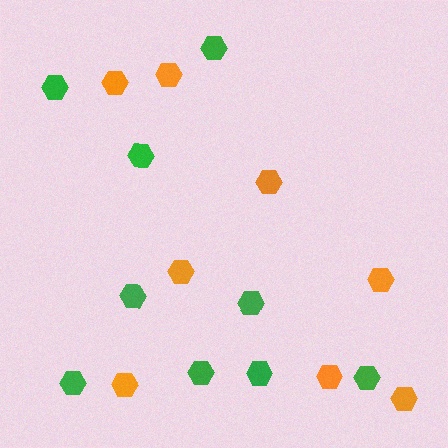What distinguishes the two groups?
There are 2 groups: one group of orange hexagons (8) and one group of green hexagons (9).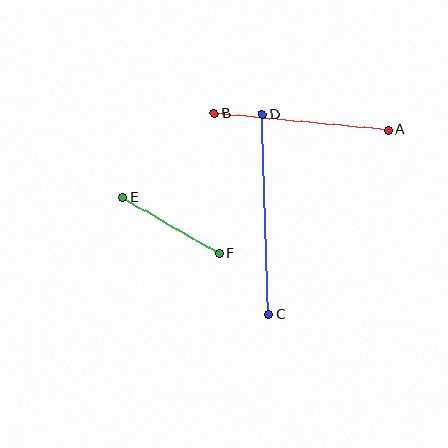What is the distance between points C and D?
The distance is approximately 200 pixels.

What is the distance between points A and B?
The distance is approximately 175 pixels.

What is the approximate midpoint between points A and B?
The midpoint is at approximately (301, 122) pixels.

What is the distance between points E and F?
The distance is approximately 111 pixels.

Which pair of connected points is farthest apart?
Points C and D are farthest apart.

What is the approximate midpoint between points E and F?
The midpoint is at approximately (171, 225) pixels.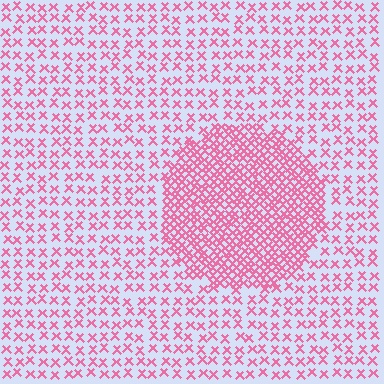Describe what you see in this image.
The image contains small pink elements arranged at two different densities. A circle-shaped region is visible where the elements are more densely packed than the surrounding area.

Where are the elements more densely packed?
The elements are more densely packed inside the circle boundary.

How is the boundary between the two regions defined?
The boundary is defined by a change in element density (approximately 2.5x ratio). All elements are the same color, size, and shape.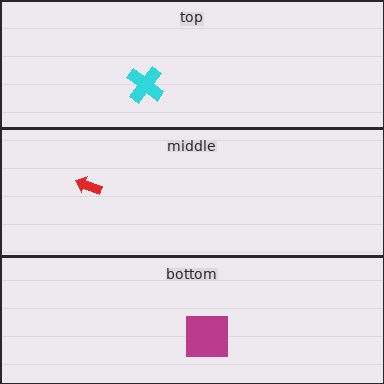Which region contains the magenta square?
The bottom region.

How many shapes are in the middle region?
1.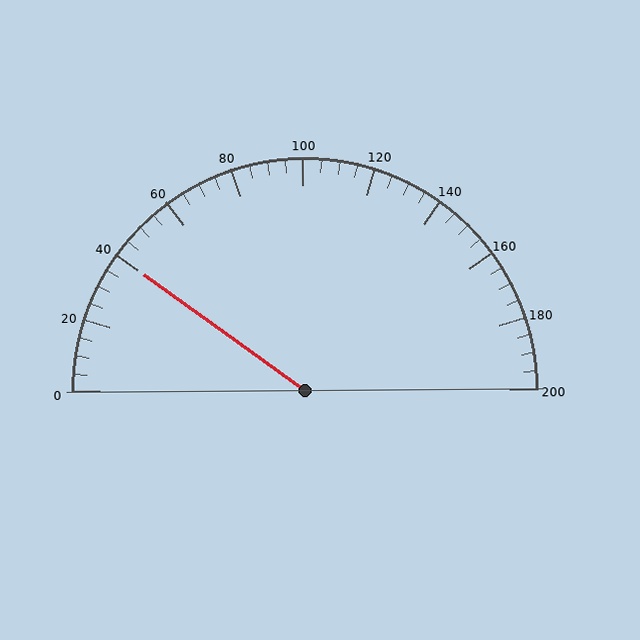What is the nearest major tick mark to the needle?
The nearest major tick mark is 40.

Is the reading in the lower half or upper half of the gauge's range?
The reading is in the lower half of the range (0 to 200).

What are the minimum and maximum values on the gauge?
The gauge ranges from 0 to 200.